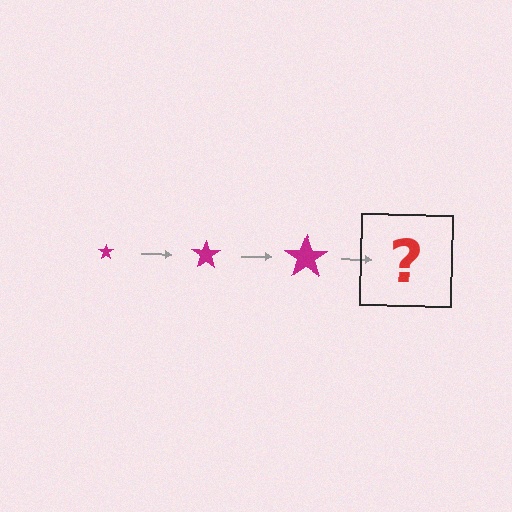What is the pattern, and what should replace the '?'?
The pattern is that the star gets progressively larger each step. The '?' should be a magenta star, larger than the previous one.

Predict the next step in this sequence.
The next step is a magenta star, larger than the previous one.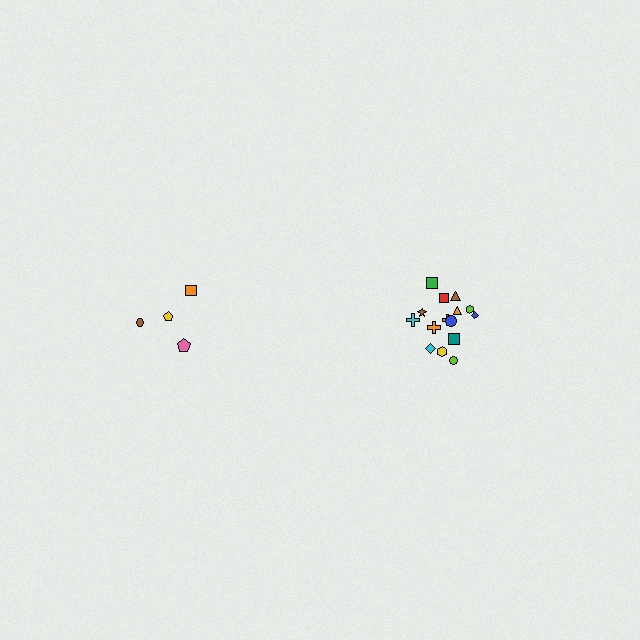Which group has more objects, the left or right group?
The right group.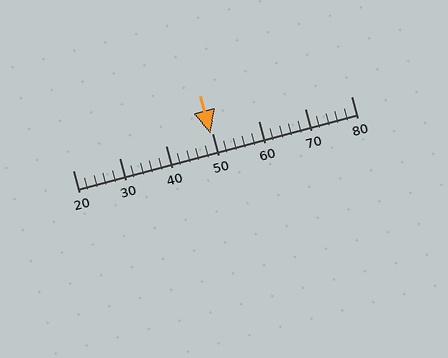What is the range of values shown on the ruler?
The ruler shows values from 20 to 80.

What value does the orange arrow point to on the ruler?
The orange arrow points to approximately 50.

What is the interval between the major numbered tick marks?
The major tick marks are spaced 10 units apart.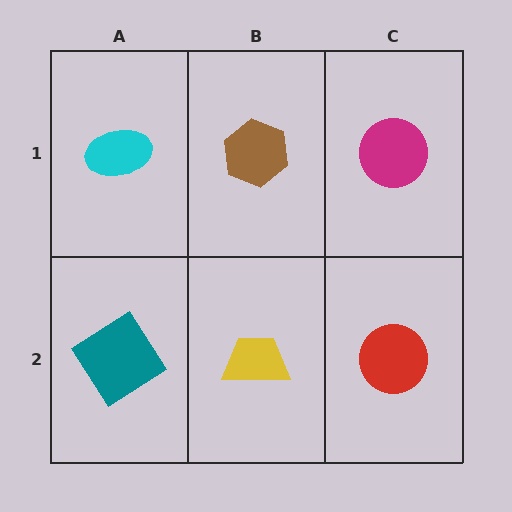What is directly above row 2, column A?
A cyan ellipse.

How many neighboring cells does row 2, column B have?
3.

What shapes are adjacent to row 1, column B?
A yellow trapezoid (row 2, column B), a cyan ellipse (row 1, column A), a magenta circle (row 1, column C).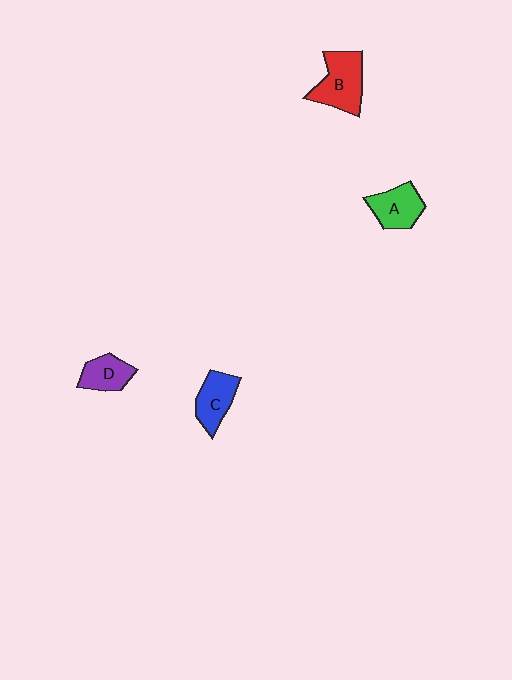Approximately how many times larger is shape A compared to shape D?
Approximately 1.2 times.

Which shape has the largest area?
Shape B (red).